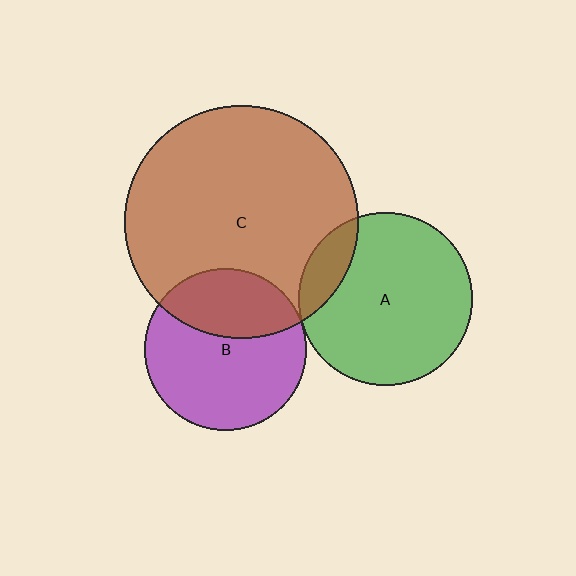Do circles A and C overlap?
Yes.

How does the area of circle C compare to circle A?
Approximately 1.8 times.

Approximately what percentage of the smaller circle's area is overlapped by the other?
Approximately 15%.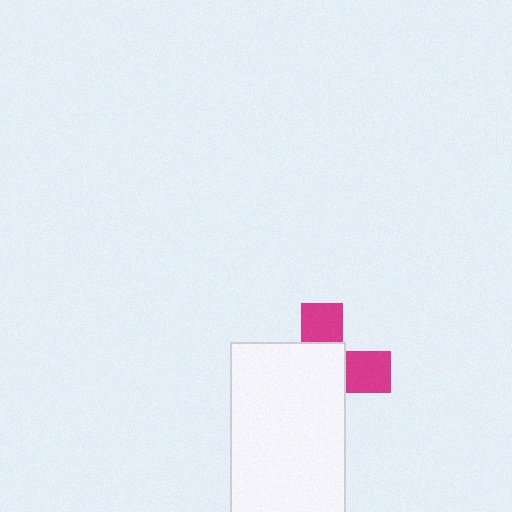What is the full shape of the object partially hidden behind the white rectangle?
The partially hidden object is a magenta cross.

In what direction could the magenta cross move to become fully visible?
The magenta cross could move toward the upper-right. That would shift it out from behind the white rectangle entirely.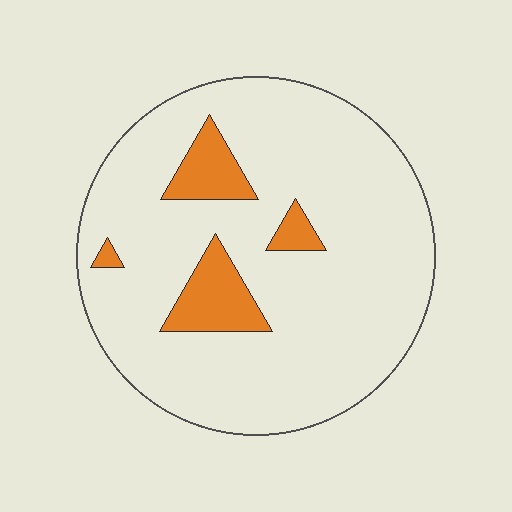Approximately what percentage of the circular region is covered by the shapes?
Approximately 10%.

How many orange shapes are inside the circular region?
4.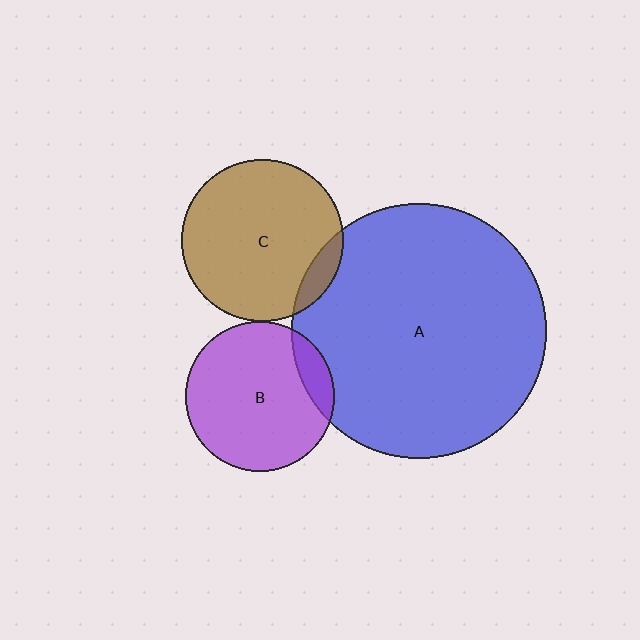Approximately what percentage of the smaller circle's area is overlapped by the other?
Approximately 10%.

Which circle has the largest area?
Circle A (blue).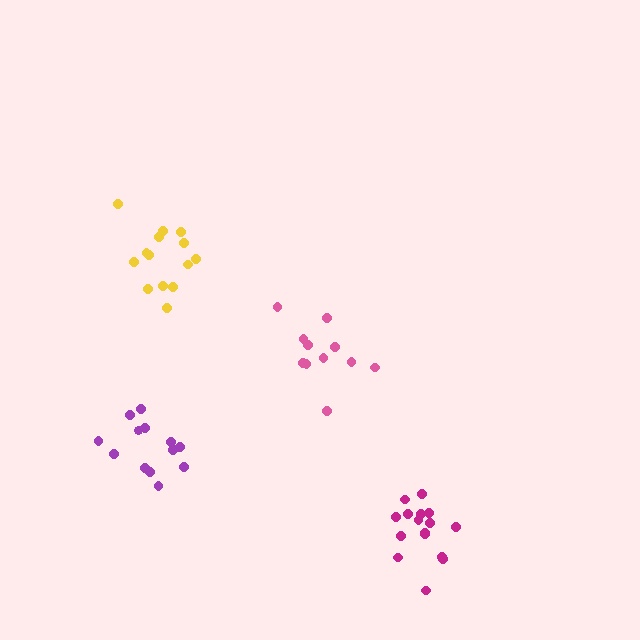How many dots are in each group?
Group 1: 13 dots, Group 2: 11 dots, Group 3: 15 dots, Group 4: 16 dots (55 total).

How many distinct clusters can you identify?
There are 4 distinct clusters.